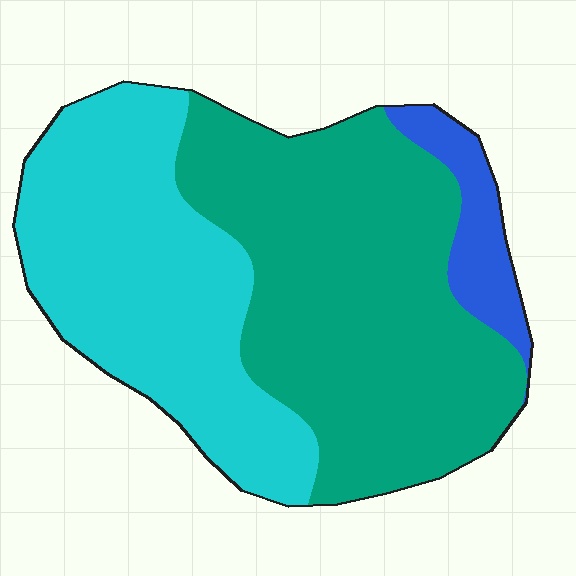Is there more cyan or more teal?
Teal.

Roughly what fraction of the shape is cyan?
Cyan takes up between a quarter and a half of the shape.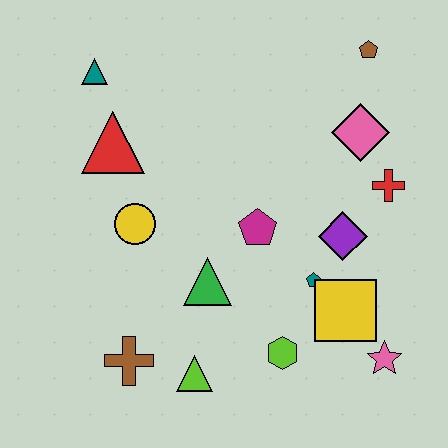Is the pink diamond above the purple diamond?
Yes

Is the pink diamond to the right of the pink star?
No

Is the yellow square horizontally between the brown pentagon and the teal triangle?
Yes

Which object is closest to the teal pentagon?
The yellow square is closest to the teal pentagon.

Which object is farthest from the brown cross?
The brown pentagon is farthest from the brown cross.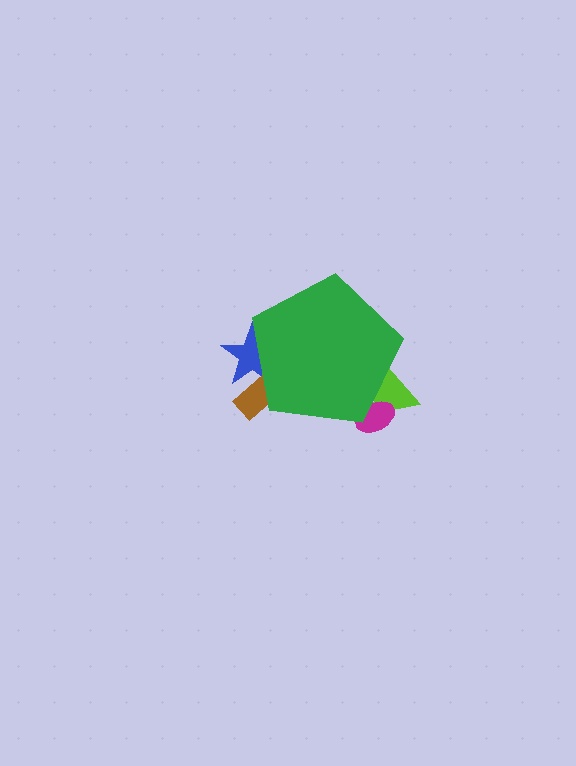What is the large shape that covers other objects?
A green pentagon.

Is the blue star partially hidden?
Yes, the blue star is partially hidden behind the green pentagon.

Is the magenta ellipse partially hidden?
Yes, the magenta ellipse is partially hidden behind the green pentagon.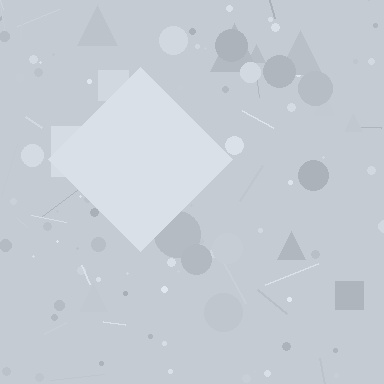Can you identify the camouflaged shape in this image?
The camouflaged shape is a diamond.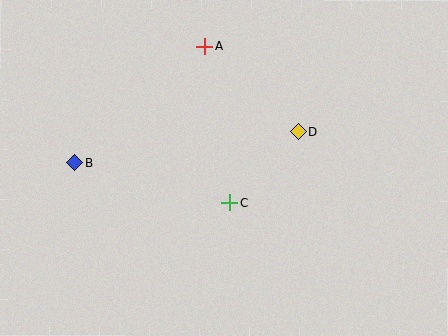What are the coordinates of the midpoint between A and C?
The midpoint between A and C is at (217, 125).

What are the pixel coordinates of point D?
Point D is at (298, 132).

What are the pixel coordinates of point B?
Point B is at (75, 163).